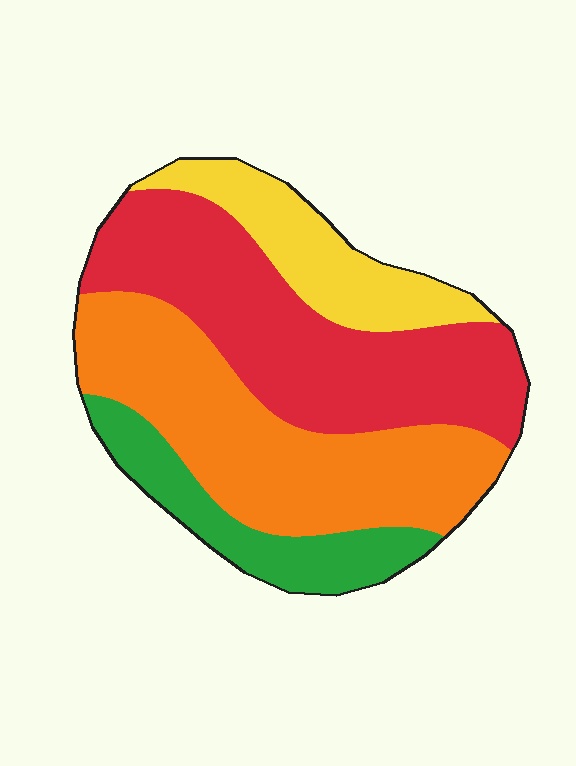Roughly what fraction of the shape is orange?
Orange covers around 35% of the shape.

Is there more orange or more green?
Orange.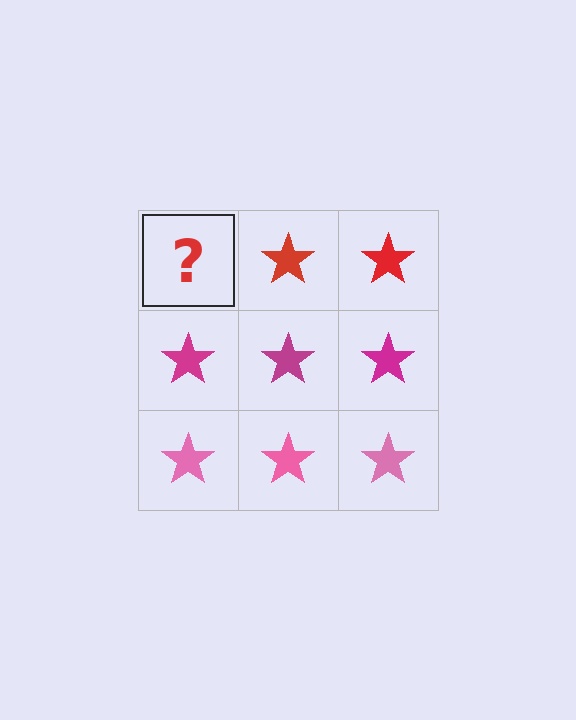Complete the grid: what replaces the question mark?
The question mark should be replaced with a red star.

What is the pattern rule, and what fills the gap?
The rule is that each row has a consistent color. The gap should be filled with a red star.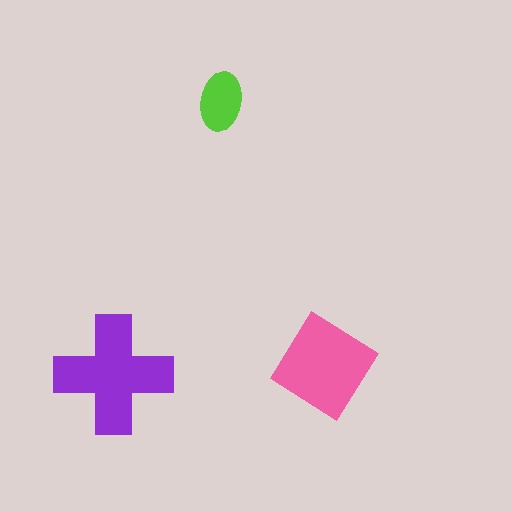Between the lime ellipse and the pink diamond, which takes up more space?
The pink diamond.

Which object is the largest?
The purple cross.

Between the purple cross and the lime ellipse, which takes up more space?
The purple cross.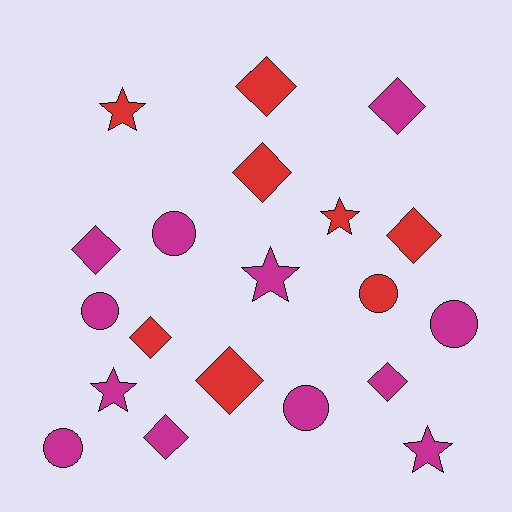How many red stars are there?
There are 2 red stars.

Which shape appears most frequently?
Diamond, with 9 objects.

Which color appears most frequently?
Magenta, with 12 objects.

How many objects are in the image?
There are 20 objects.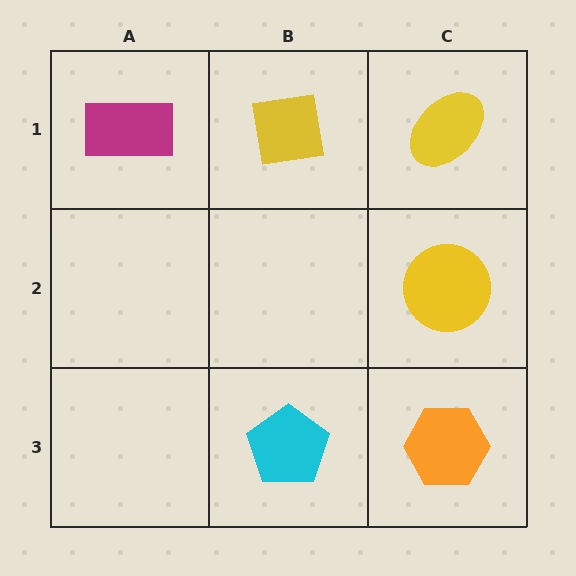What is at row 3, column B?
A cyan pentagon.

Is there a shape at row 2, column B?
No, that cell is empty.